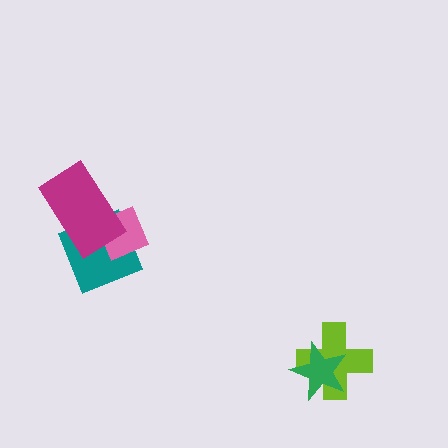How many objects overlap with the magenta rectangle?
2 objects overlap with the magenta rectangle.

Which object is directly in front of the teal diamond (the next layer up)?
The pink diamond is directly in front of the teal diamond.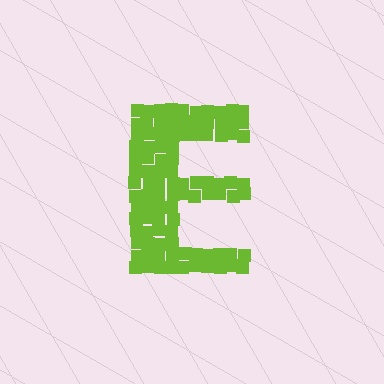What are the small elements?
The small elements are squares.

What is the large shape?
The large shape is the letter E.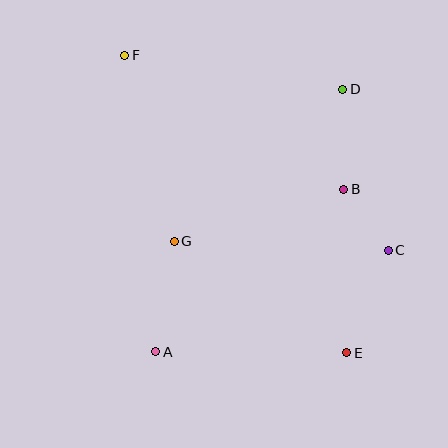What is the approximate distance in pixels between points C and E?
The distance between C and E is approximately 111 pixels.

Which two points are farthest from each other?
Points E and F are farthest from each other.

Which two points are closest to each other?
Points B and C are closest to each other.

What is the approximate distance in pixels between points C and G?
The distance between C and G is approximately 214 pixels.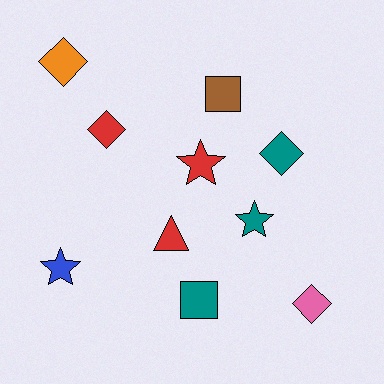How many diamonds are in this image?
There are 4 diamonds.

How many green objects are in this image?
There are no green objects.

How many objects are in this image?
There are 10 objects.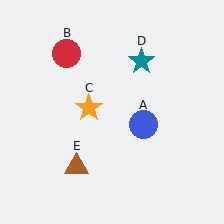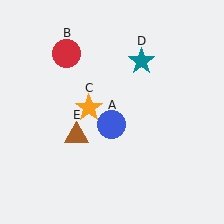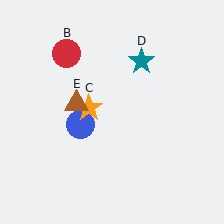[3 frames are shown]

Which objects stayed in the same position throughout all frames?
Red circle (object B) and orange star (object C) and teal star (object D) remained stationary.